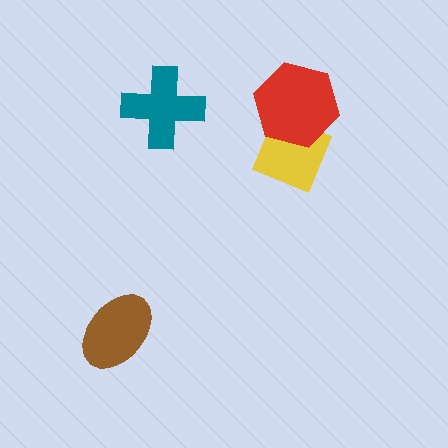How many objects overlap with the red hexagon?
1 object overlaps with the red hexagon.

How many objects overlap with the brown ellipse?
0 objects overlap with the brown ellipse.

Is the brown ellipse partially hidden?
No, no other shape covers it.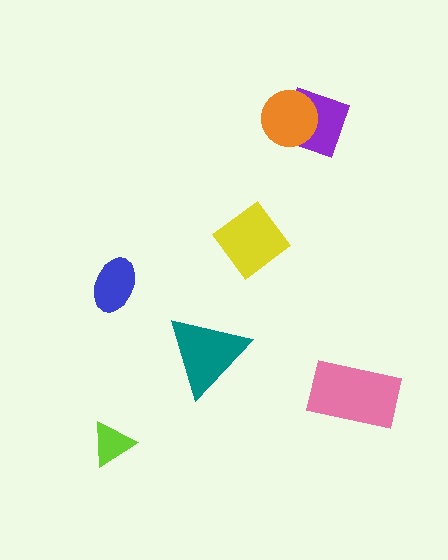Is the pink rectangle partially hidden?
No, no other shape covers it.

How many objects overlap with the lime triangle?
0 objects overlap with the lime triangle.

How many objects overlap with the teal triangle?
0 objects overlap with the teal triangle.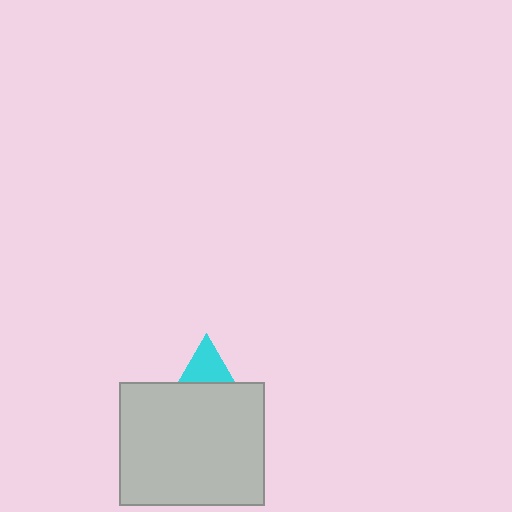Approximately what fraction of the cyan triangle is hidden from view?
Roughly 70% of the cyan triangle is hidden behind the light gray rectangle.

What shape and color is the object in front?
The object in front is a light gray rectangle.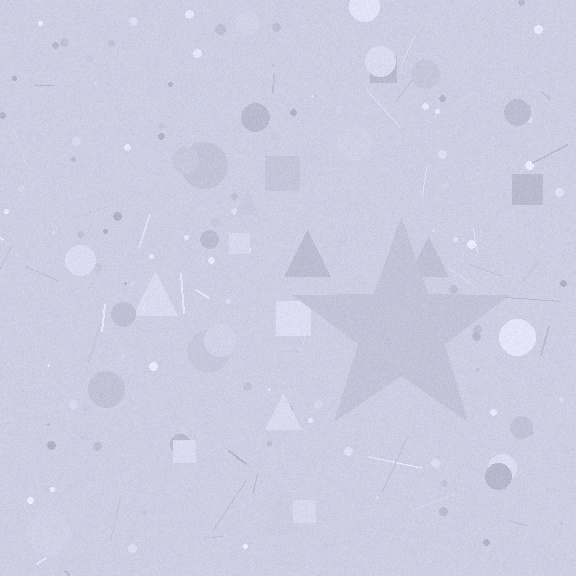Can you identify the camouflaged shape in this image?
The camouflaged shape is a star.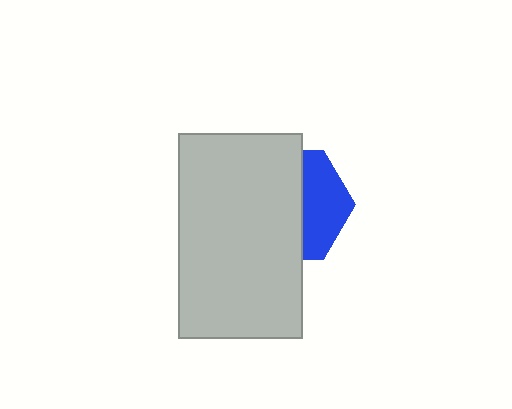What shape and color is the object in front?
The object in front is a light gray rectangle.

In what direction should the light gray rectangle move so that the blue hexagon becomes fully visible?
The light gray rectangle should move left. That is the shortest direction to clear the overlap and leave the blue hexagon fully visible.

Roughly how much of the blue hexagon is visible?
A small part of it is visible (roughly 38%).